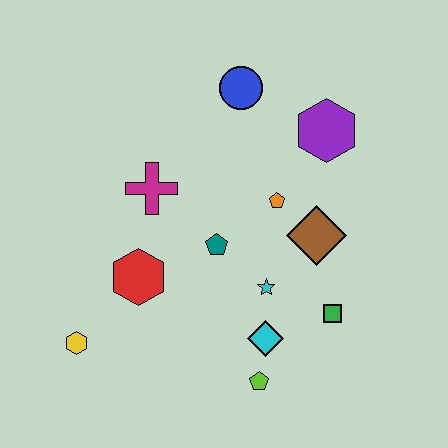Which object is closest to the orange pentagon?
The brown diamond is closest to the orange pentagon.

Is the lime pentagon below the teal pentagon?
Yes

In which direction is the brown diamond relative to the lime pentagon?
The brown diamond is above the lime pentagon.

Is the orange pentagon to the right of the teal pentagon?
Yes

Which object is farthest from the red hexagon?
The purple hexagon is farthest from the red hexagon.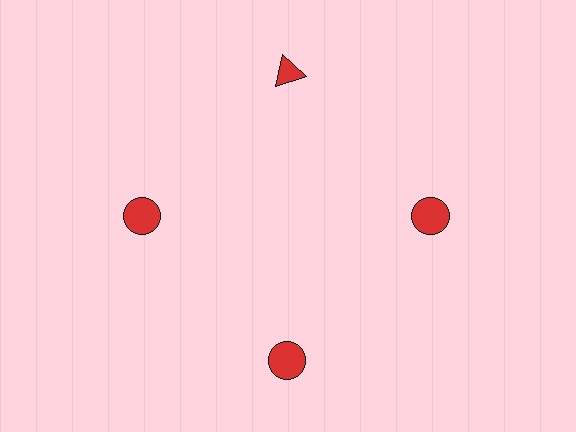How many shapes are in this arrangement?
There are 4 shapes arranged in a ring pattern.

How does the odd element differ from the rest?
It has a different shape: triangle instead of circle.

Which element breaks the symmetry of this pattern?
The red triangle at roughly the 12 o'clock position breaks the symmetry. All other shapes are red circles.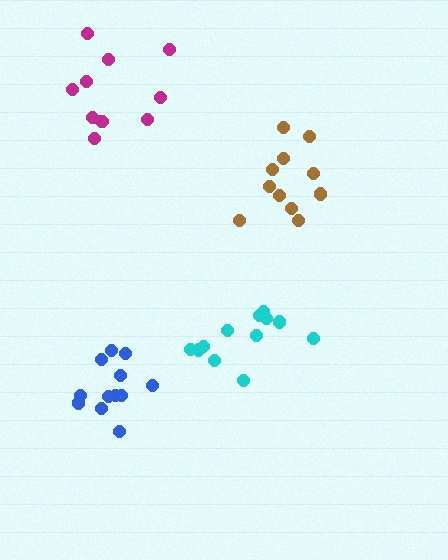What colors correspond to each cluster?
The clusters are colored: cyan, magenta, brown, blue.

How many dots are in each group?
Group 1: 12 dots, Group 2: 10 dots, Group 3: 11 dots, Group 4: 12 dots (45 total).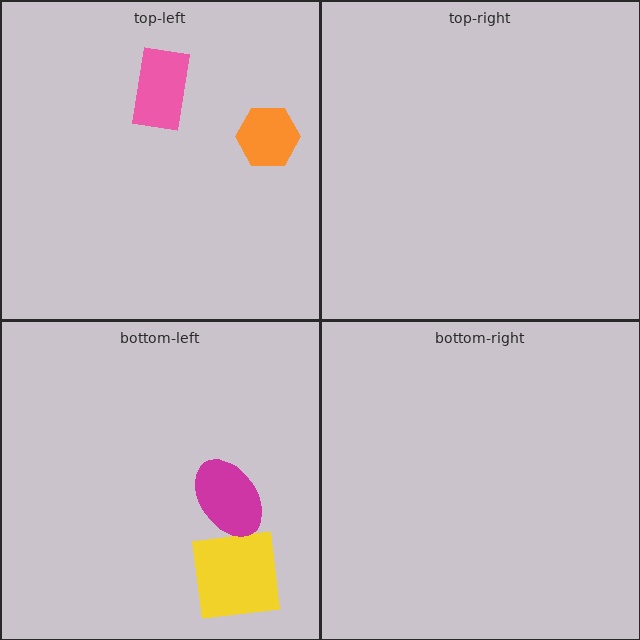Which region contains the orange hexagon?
The top-left region.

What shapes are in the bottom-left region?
The yellow square, the magenta ellipse.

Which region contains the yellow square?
The bottom-left region.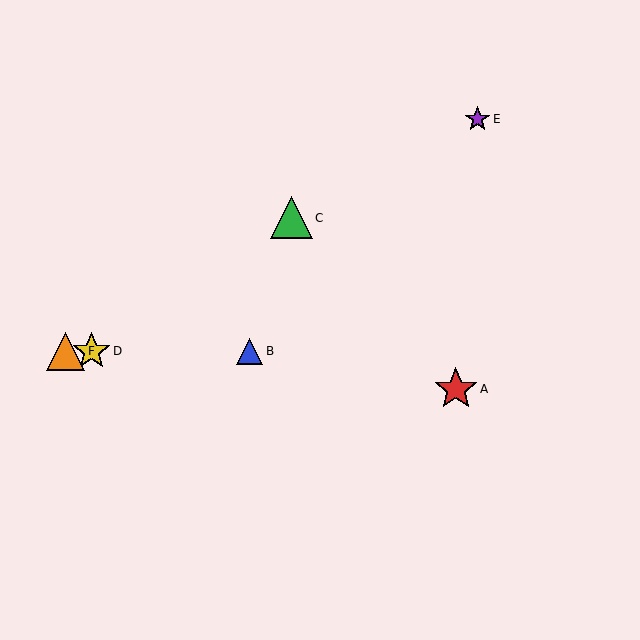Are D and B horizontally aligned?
Yes, both are at y≈351.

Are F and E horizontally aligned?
No, F is at y≈351 and E is at y≈119.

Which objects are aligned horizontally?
Objects B, D, F are aligned horizontally.